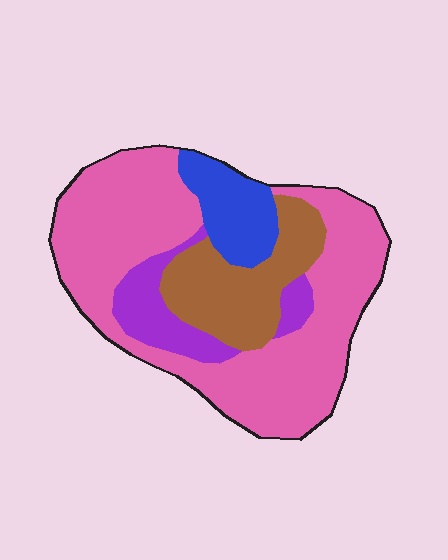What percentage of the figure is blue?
Blue covers 11% of the figure.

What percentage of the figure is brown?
Brown takes up less than a quarter of the figure.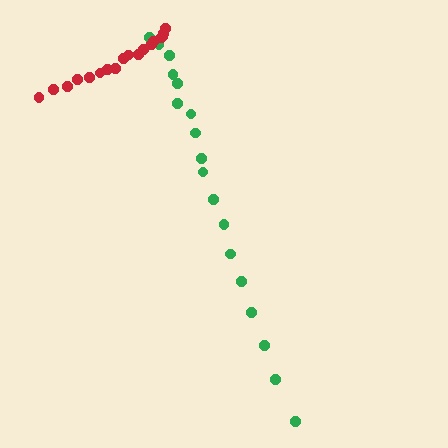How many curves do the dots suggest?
There are 2 distinct paths.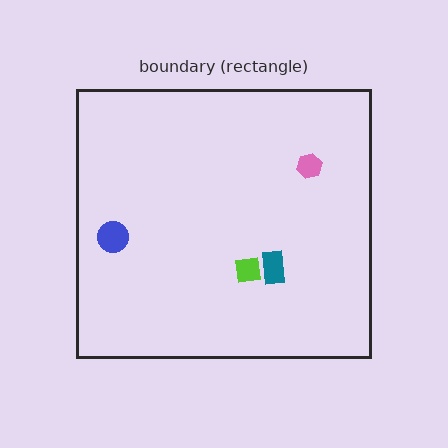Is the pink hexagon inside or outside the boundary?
Inside.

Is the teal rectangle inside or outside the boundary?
Inside.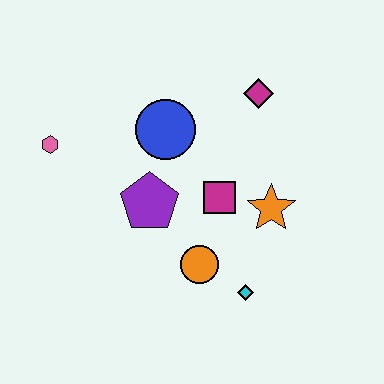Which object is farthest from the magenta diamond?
The pink hexagon is farthest from the magenta diamond.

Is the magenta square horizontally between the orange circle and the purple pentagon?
No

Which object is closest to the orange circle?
The cyan diamond is closest to the orange circle.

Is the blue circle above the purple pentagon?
Yes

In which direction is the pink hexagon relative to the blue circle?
The pink hexagon is to the left of the blue circle.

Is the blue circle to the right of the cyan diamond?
No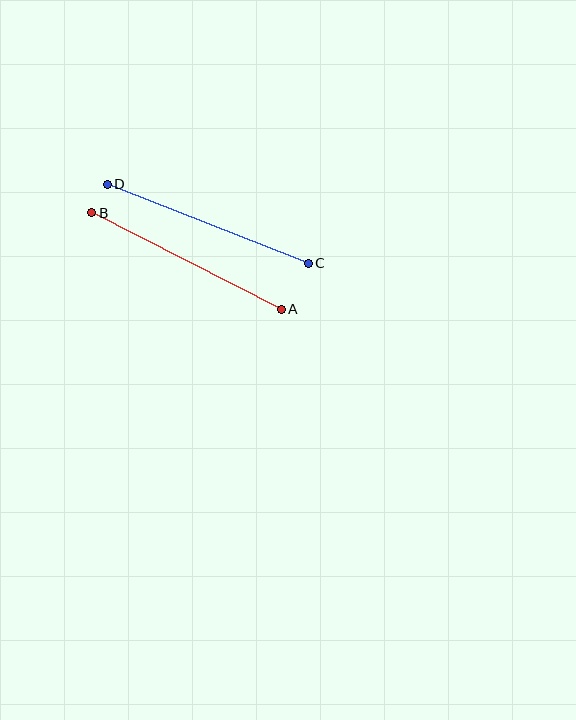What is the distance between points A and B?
The distance is approximately 213 pixels.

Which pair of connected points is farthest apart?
Points C and D are farthest apart.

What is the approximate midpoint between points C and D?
The midpoint is at approximately (208, 224) pixels.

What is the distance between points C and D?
The distance is approximately 216 pixels.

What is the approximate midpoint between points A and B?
The midpoint is at approximately (186, 261) pixels.